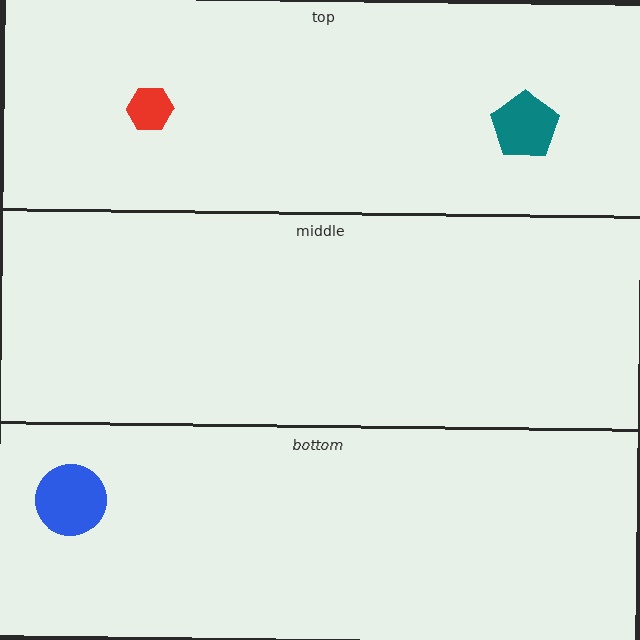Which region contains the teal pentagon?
The top region.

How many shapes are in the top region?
2.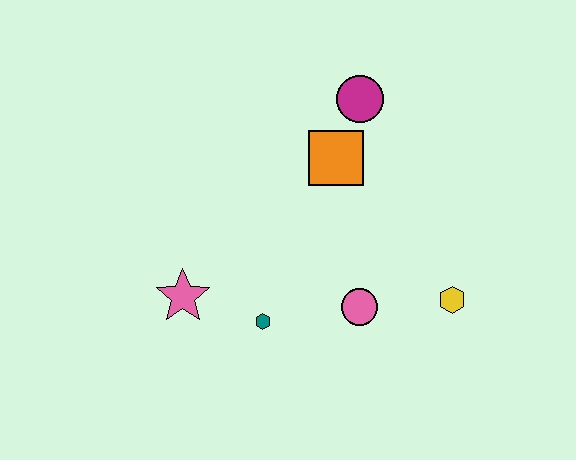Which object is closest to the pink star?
The teal hexagon is closest to the pink star.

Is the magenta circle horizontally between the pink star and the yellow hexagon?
Yes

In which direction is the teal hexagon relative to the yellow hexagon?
The teal hexagon is to the left of the yellow hexagon.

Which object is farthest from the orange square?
The pink star is farthest from the orange square.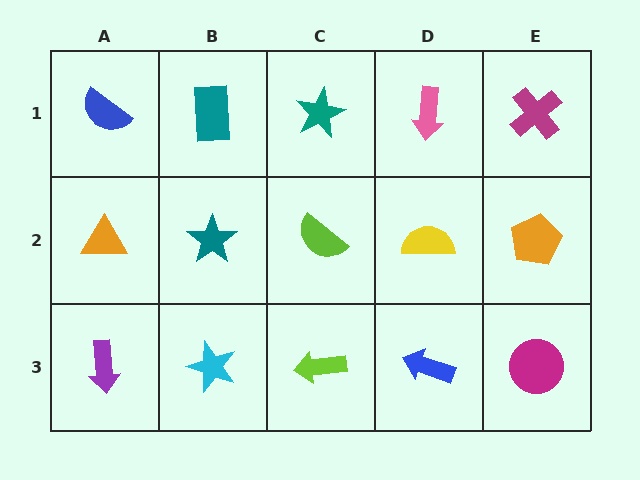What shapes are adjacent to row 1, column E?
An orange pentagon (row 2, column E), a pink arrow (row 1, column D).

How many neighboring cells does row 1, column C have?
3.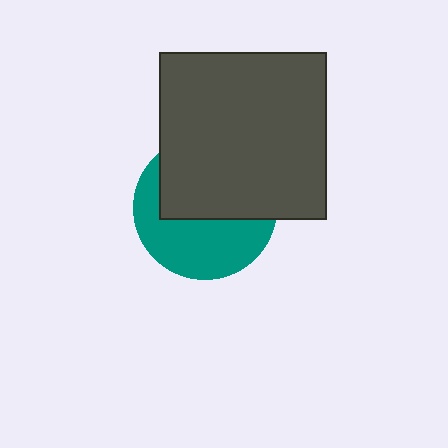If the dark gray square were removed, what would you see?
You would see the complete teal circle.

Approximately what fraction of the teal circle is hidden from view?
Roughly 52% of the teal circle is hidden behind the dark gray square.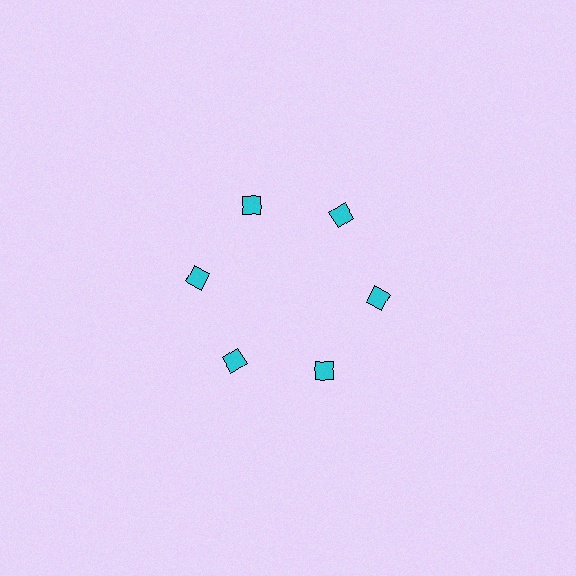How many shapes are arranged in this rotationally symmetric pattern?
There are 6 shapes, arranged in 6 groups of 1.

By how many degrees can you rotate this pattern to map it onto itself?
The pattern maps onto itself every 60 degrees of rotation.